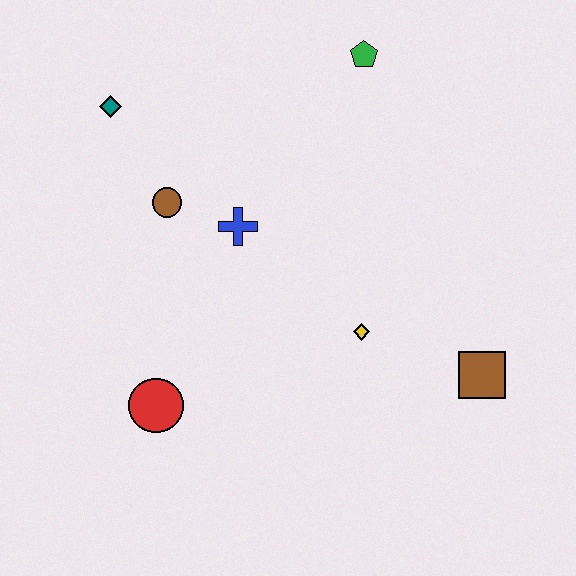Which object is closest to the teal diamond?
The brown circle is closest to the teal diamond.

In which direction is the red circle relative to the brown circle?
The red circle is below the brown circle.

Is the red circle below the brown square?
Yes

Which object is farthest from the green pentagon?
The red circle is farthest from the green pentagon.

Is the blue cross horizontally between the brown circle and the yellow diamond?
Yes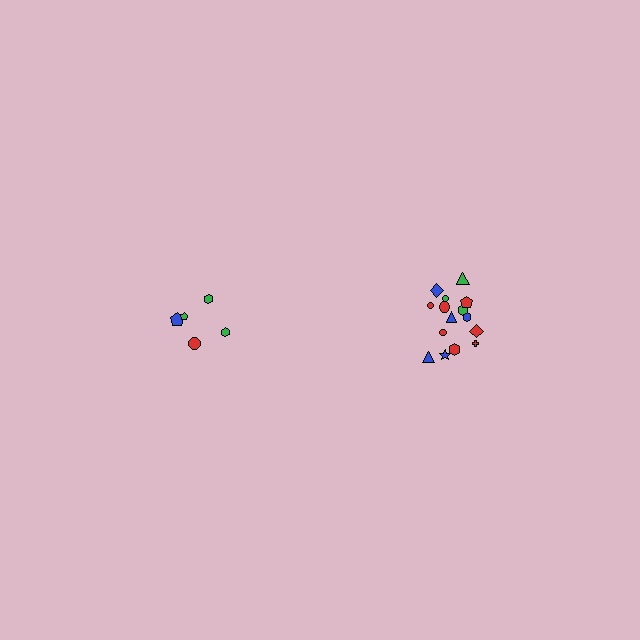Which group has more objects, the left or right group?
The right group.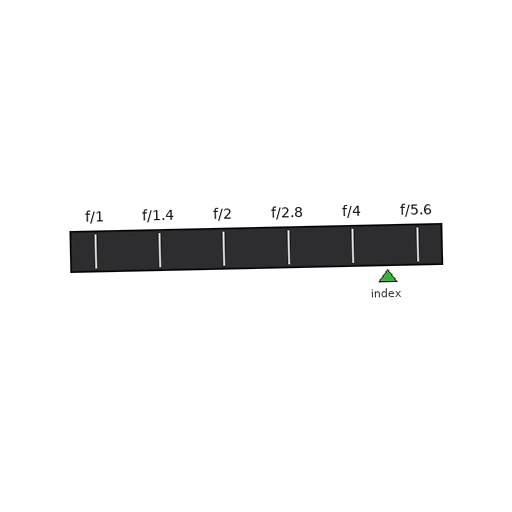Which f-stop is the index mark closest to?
The index mark is closest to f/5.6.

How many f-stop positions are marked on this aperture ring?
There are 6 f-stop positions marked.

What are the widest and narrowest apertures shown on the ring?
The widest aperture shown is f/1 and the narrowest is f/5.6.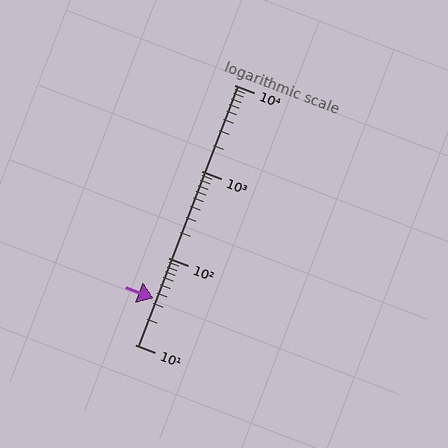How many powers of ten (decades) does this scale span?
The scale spans 3 decades, from 10 to 10000.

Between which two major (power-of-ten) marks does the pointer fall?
The pointer is between 10 and 100.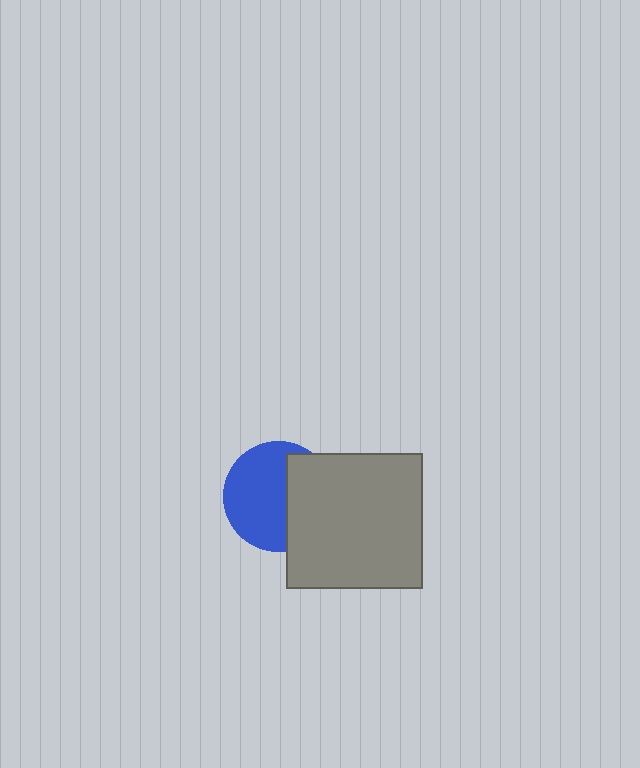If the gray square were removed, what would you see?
You would see the complete blue circle.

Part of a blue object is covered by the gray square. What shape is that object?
It is a circle.